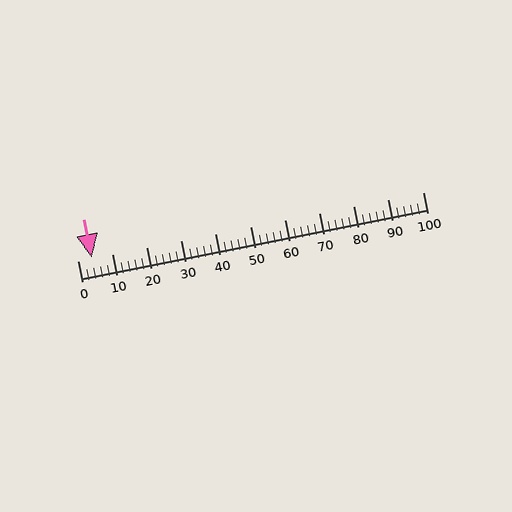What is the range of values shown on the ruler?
The ruler shows values from 0 to 100.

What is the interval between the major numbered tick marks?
The major tick marks are spaced 10 units apart.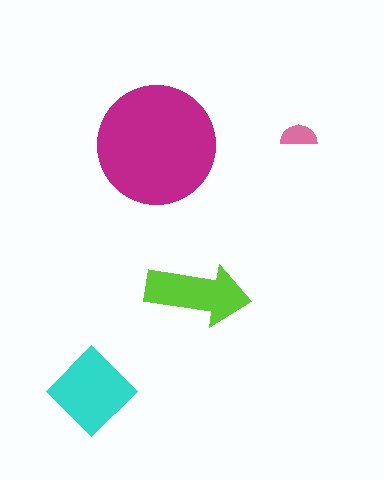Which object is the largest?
The magenta circle.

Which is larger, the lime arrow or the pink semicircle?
The lime arrow.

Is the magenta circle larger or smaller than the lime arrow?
Larger.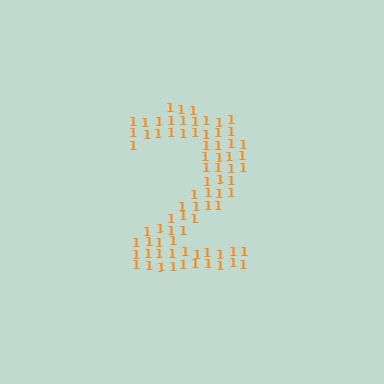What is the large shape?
The large shape is the digit 2.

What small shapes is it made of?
It is made of small digit 1's.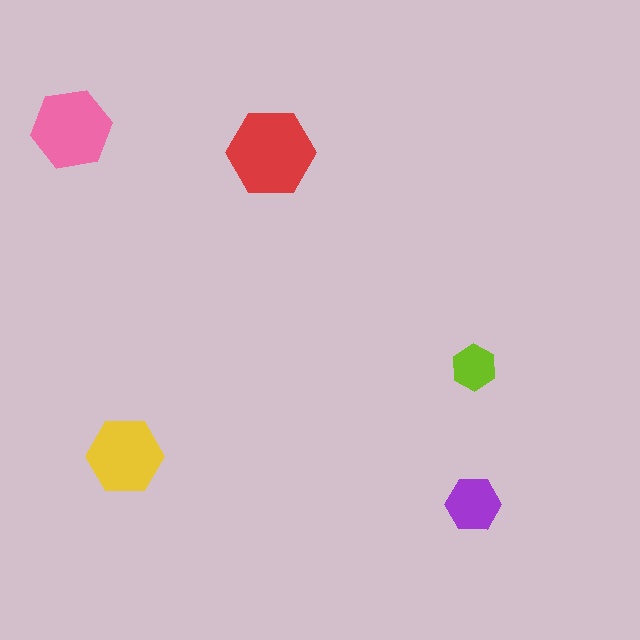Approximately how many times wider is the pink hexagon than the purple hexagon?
About 1.5 times wider.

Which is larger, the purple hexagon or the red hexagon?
The red one.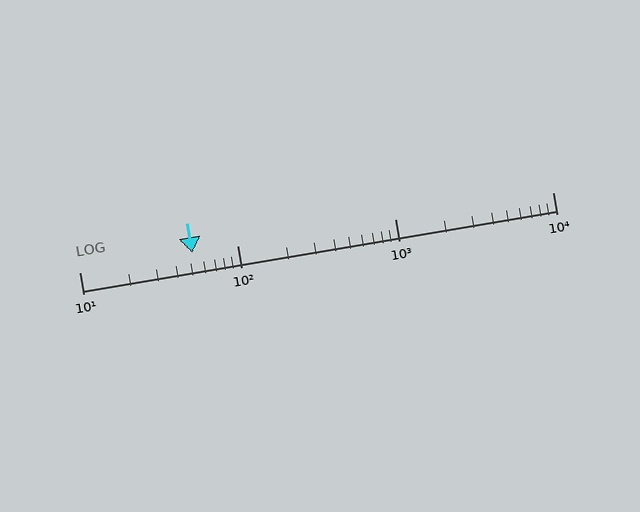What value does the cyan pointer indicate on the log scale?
The pointer indicates approximately 52.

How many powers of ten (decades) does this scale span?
The scale spans 3 decades, from 10 to 10000.